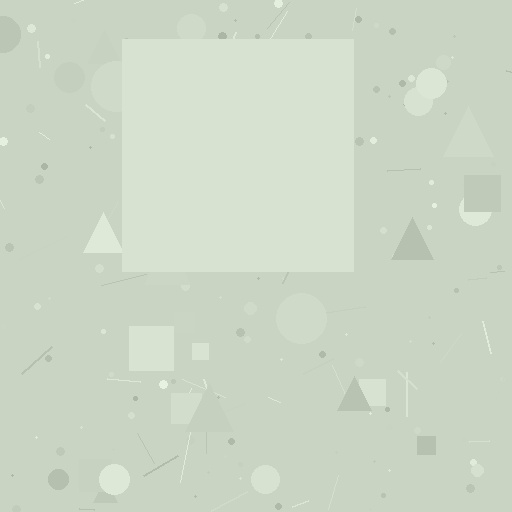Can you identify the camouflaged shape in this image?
The camouflaged shape is a square.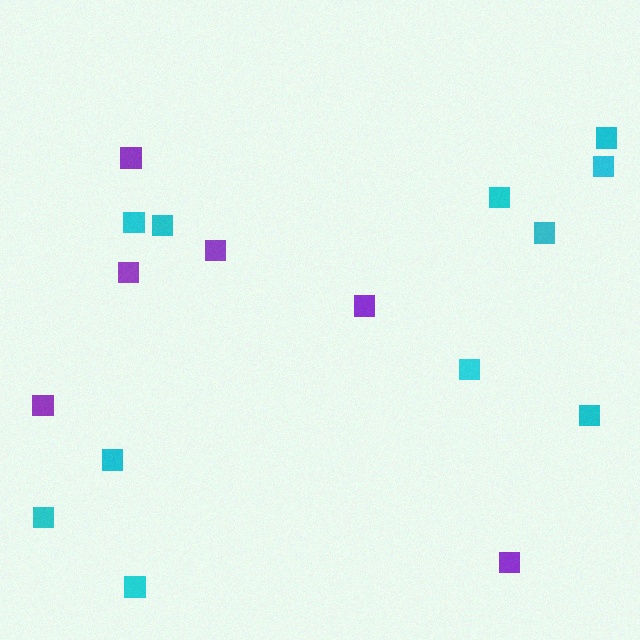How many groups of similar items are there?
There are 2 groups: one group of cyan squares (11) and one group of purple squares (6).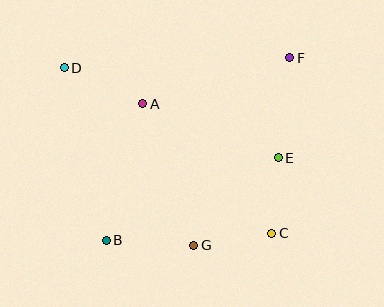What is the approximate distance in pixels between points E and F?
The distance between E and F is approximately 101 pixels.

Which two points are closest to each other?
Points C and E are closest to each other.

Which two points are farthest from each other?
Points C and D are farthest from each other.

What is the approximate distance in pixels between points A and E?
The distance between A and E is approximately 146 pixels.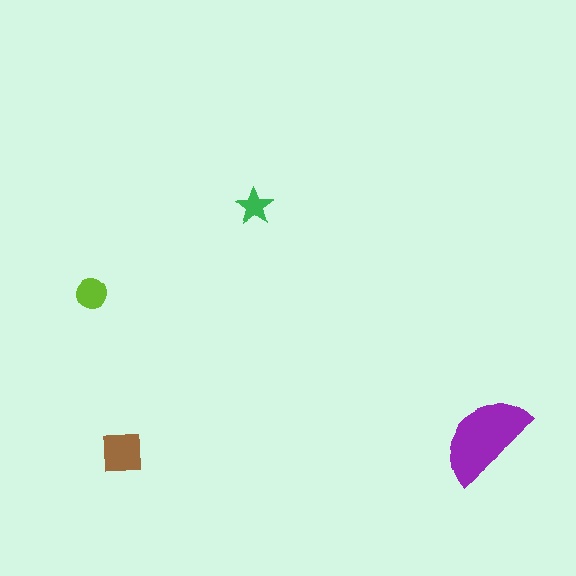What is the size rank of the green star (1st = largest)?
4th.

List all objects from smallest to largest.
The green star, the lime circle, the brown square, the purple semicircle.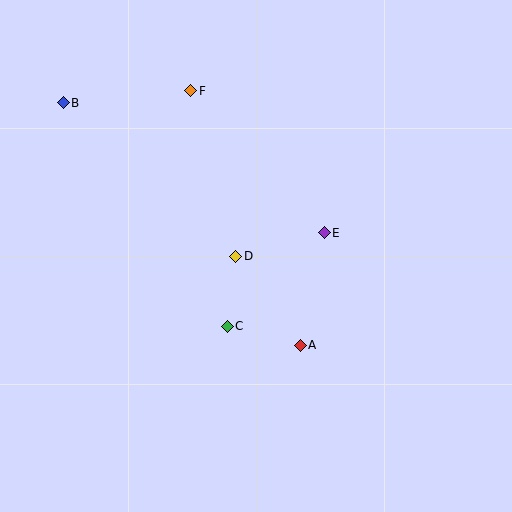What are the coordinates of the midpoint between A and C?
The midpoint between A and C is at (264, 336).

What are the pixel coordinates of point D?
Point D is at (236, 256).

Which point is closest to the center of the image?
Point D at (236, 256) is closest to the center.